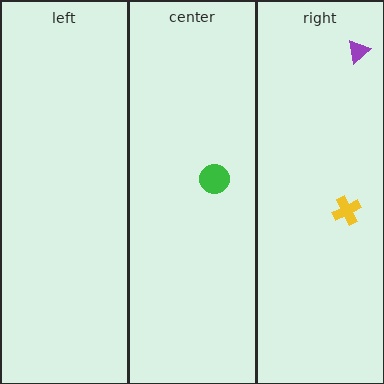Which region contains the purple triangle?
The right region.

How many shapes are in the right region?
2.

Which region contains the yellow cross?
The right region.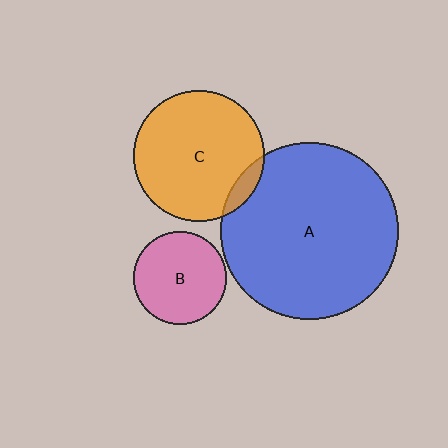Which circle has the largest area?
Circle A (blue).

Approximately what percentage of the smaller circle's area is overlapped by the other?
Approximately 10%.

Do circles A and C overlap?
Yes.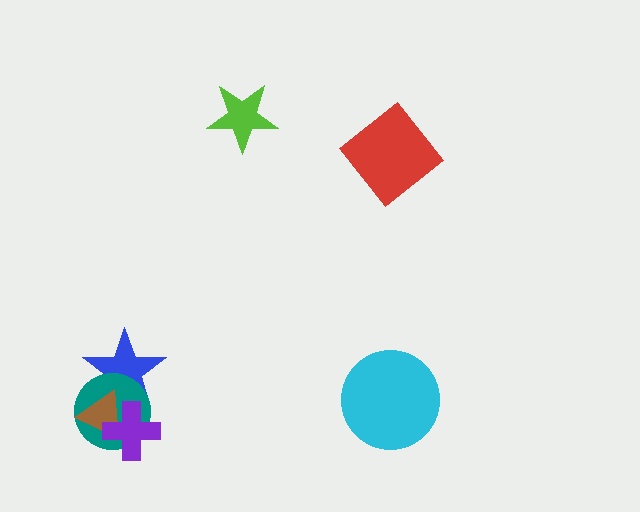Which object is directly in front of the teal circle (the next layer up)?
The brown triangle is directly in front of the teal circle.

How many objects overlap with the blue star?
3 objects overlap with the blue star.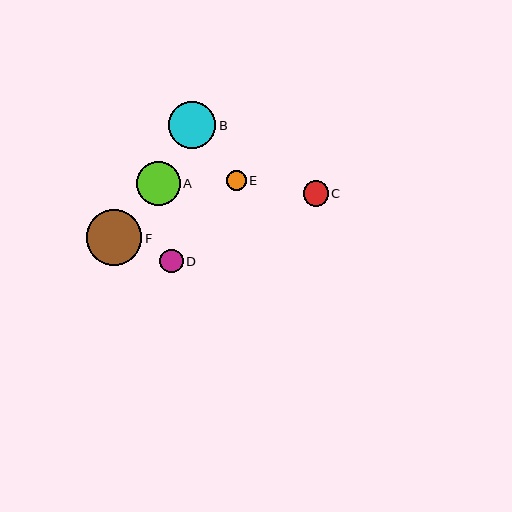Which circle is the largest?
Circle F is the largest with a size of approximately 55 pixels.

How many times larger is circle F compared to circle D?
Circle F is approximately 2.3 times the size of circle D.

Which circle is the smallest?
Circle E is the smallest with a size of approximately 20 pixels.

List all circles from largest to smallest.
From largest to smallest: F, B, A, C, D, E.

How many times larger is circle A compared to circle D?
Circle A is approximately 1.9 times the size of circle D.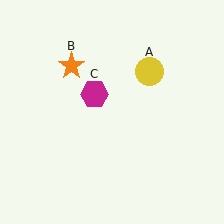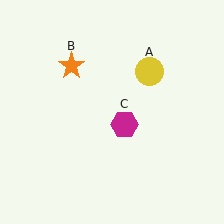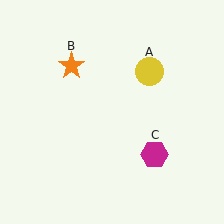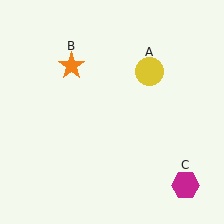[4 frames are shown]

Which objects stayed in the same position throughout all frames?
Yellow circle (object A) and orange star (object B) remained stationary.